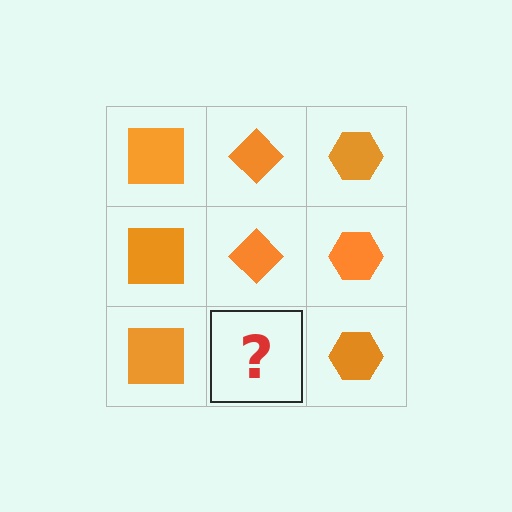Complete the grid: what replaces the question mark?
The question mark should be replaced with an orange diamond.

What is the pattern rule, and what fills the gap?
The rule is that each column has a consistent shape. The gap should be filled with an orange diamond.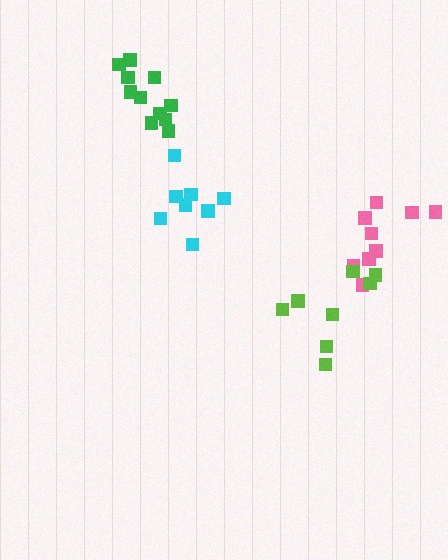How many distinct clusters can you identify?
There are 4 distinct clusters.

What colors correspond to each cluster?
The clusters are colored: green, pink, cyan, lime.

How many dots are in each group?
Group 1: 11 dots, Group 2: 9 dots, Group 3: 8 dots, Group 4: 8 dots (36 total).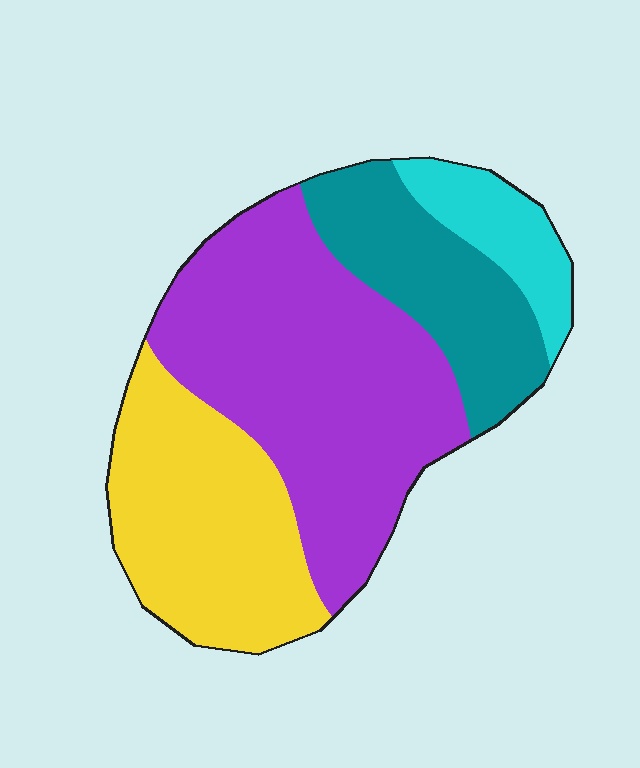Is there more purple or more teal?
Purple.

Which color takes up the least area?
Cyan, at roughly 10%.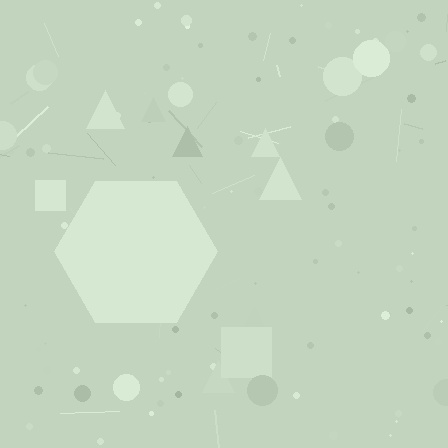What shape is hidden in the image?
A hexagon is hidden in the image.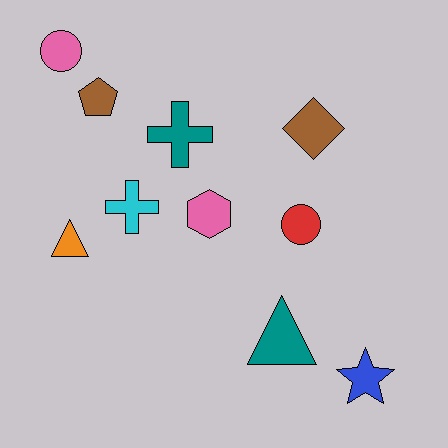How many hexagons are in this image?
There is 1 hexagon.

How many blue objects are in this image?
There is 1 blue object.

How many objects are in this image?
There are 10 objects.